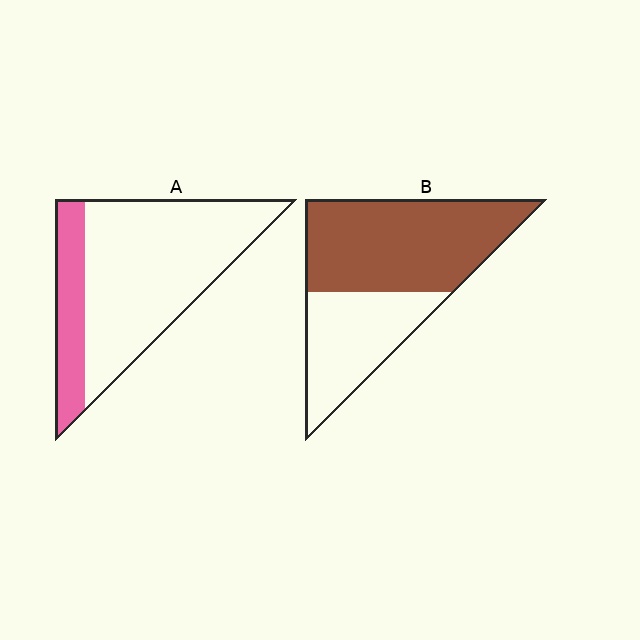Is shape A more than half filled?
No.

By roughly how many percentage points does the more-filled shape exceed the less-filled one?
By roughly 40 percentage points (B over A).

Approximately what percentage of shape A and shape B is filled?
A is approximately 25% and B is approximately 60%.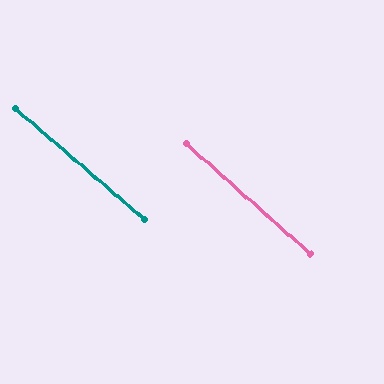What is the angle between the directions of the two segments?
Approximately 1 degree.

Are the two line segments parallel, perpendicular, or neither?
Parallel — their directions differ by only 1.0°.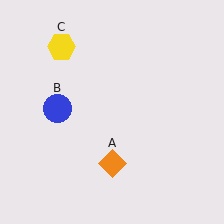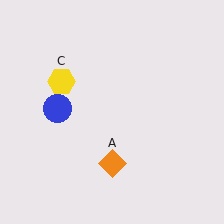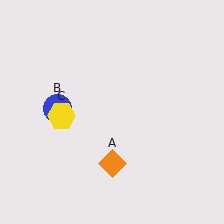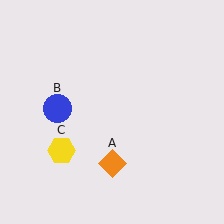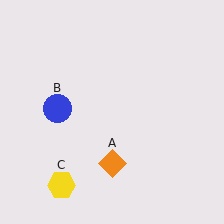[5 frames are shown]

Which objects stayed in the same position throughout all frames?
Orange diamond (object A) and blue circle (object B) remained stationary.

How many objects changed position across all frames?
1 object changed position: yellow hexagon (object C).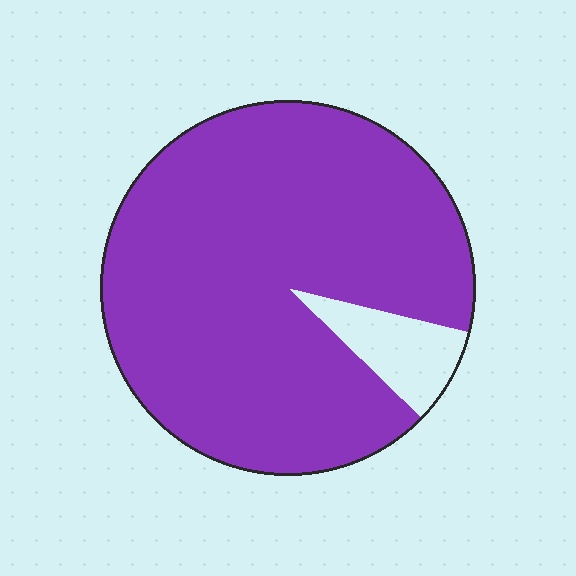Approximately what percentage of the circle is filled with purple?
Approximately 90%.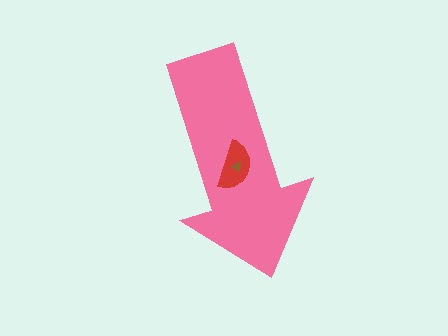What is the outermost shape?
The pink arrow.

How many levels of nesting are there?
3.